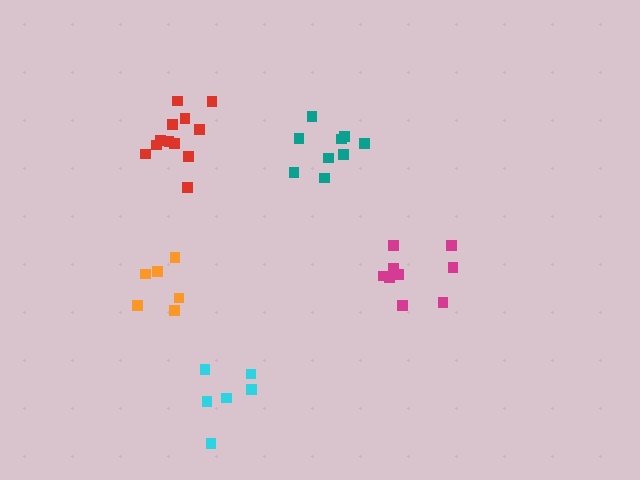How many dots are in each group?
Group 1: 12 dots, Group 2: 9 dots, Group 3: 9 dots, Group 4: 6 dots, Group 5: 6 dots (42 total).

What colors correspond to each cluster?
The clusters are colored: red, teal, magenta, cyan, orange.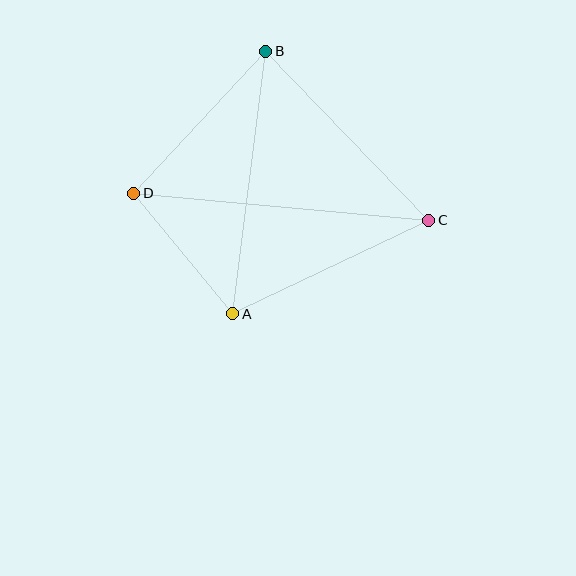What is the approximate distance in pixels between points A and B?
The distance between A and B is approximately 265 pixels.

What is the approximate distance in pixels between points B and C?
The distance between B and C is approximately 235 pixels.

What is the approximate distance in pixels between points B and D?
The distance between B and D is approximately 194 pixels.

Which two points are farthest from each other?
Points C and D are farthest from each other.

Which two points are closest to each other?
Points A and D are closest to each other.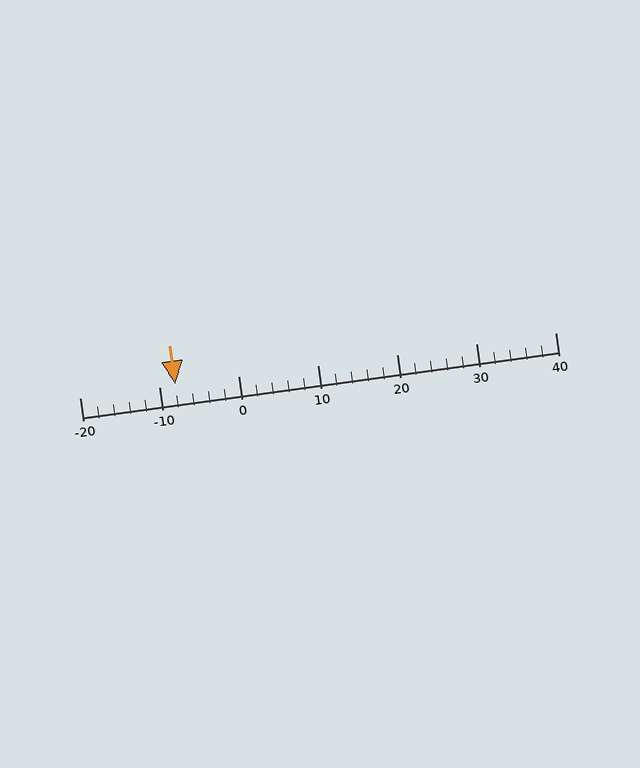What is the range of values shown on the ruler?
The ruler shows values from -20 to 40.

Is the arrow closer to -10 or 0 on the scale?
The arrow is closer to -10.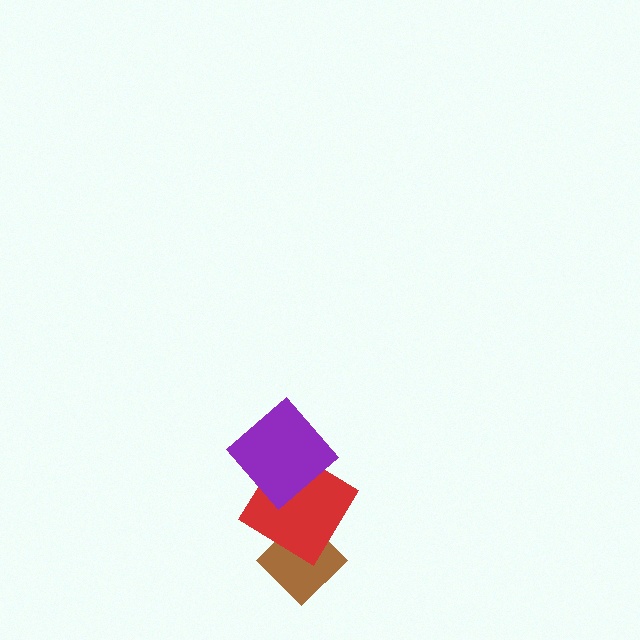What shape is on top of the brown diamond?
The red diamond is on top of the brown diamond.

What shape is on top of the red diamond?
The purple diamond is on top of the red diamond.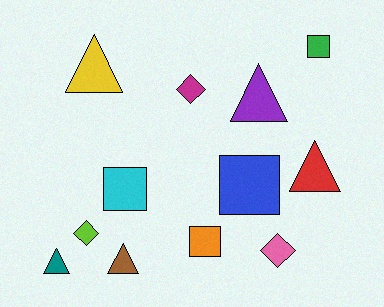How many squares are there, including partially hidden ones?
There are 4 squares.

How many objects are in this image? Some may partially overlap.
There are 12 objects.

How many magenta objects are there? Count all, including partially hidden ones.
There is 1 magenta object.